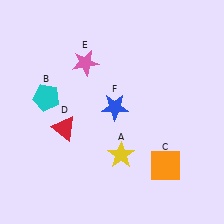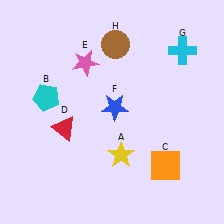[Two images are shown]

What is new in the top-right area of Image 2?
A brown circle (H) was added in the top-right area of Image 2.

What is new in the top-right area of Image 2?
A cyan cross (G) was added in the top-right area of Image 2.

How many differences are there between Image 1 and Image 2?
There are 2 differences between the two images.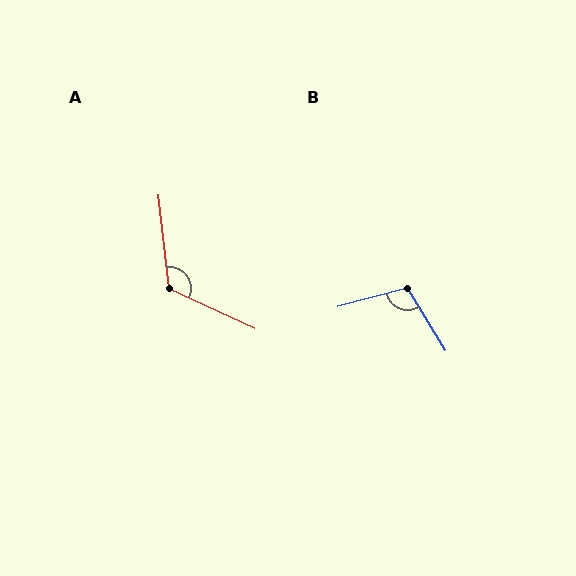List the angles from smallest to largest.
B (107°), A (121°).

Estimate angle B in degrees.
Approximately 107 degrees.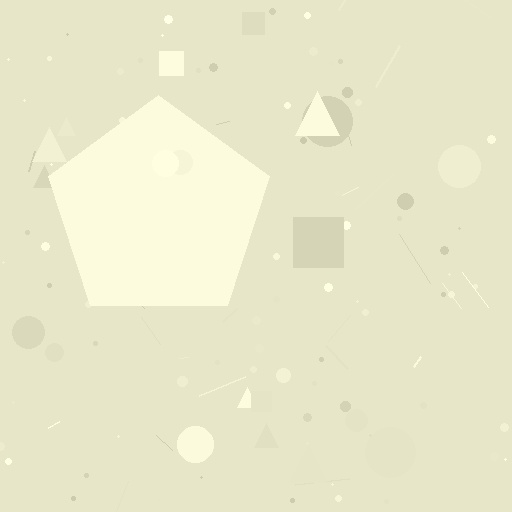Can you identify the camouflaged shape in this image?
The camouflaged shape is a pentagon.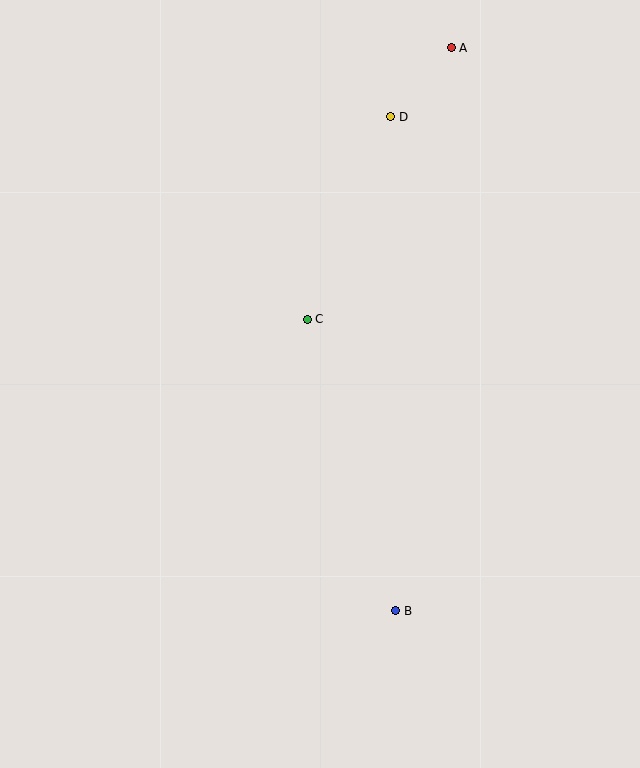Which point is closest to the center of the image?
Point C at (307, 319) is closest to the center.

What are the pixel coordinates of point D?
Point D is at (391, 117).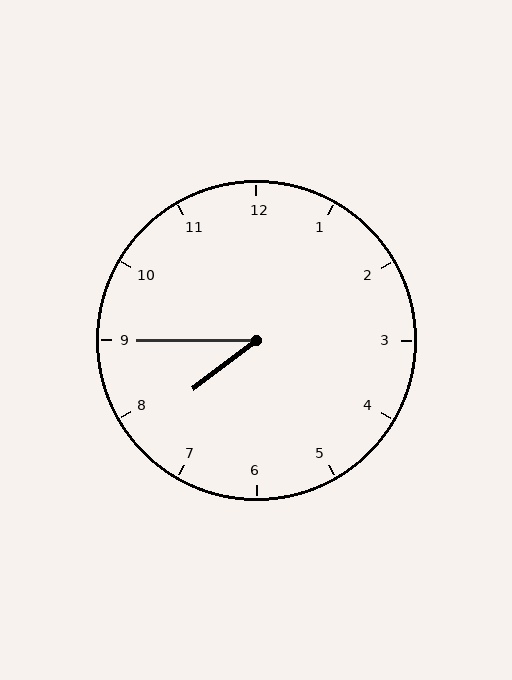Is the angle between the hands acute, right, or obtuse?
It is acute.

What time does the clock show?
7:45.